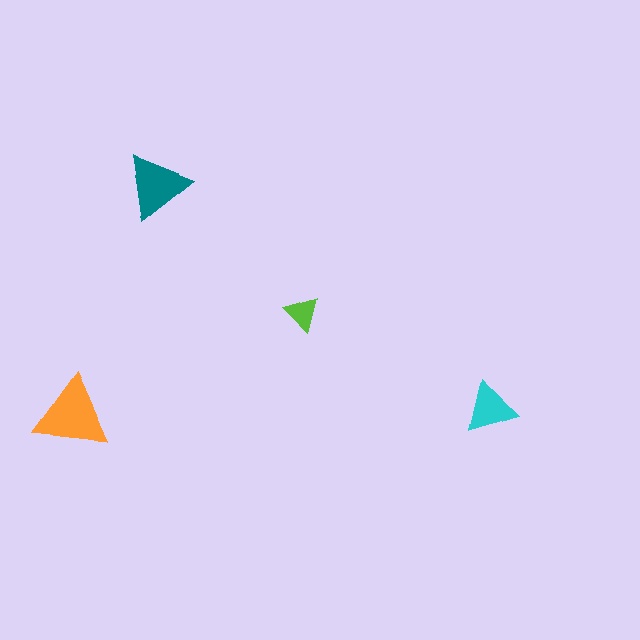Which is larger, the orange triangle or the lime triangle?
The orange one.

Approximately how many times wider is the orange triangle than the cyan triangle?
About 1.5 times wider.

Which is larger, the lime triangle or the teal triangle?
The teal one.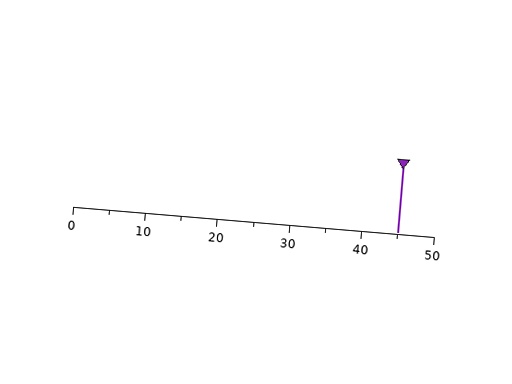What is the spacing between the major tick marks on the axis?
The major ticks are spaced 10 apart.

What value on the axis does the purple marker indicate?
The marker indicates approximately 45.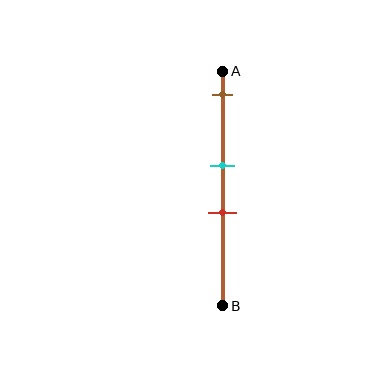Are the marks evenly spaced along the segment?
No, the marks are not evenly spaced.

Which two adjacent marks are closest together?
The cyan and red marks are the closest adjacent pair.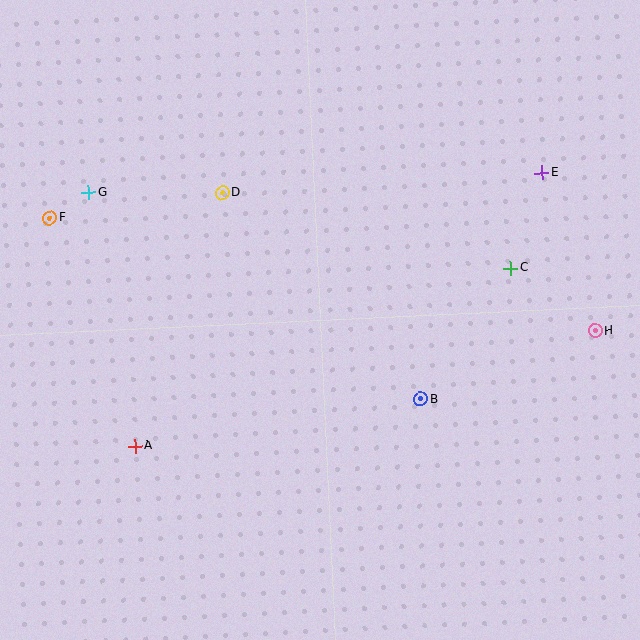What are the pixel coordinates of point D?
Point D is at (222, 193).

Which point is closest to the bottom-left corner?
Point A is closest to the bottom-left corner.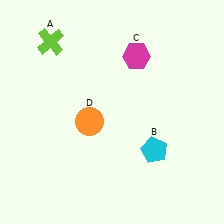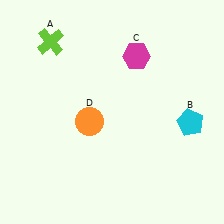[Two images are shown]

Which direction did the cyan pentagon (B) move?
The cyan pentagon (B) moved right.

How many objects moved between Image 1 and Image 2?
1 object moved between the two images.